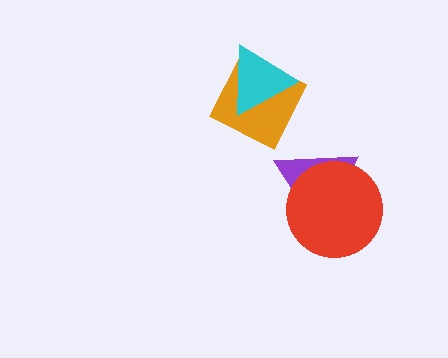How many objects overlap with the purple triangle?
1 object overlaps with the purple triangle.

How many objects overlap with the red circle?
1 object overlaps with the red circle.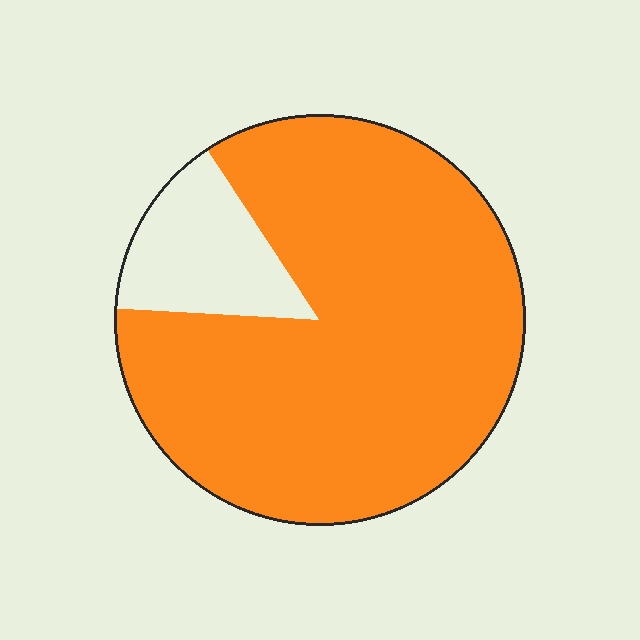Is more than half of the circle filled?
Yes.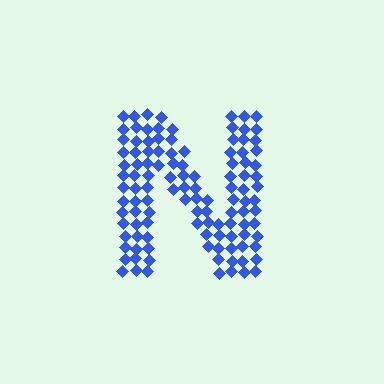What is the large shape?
The large shape is the letter N.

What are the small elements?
The small elements are diamonds.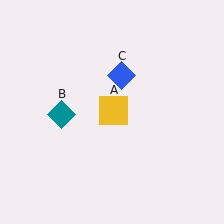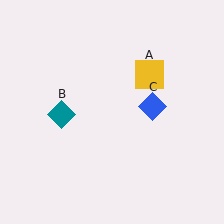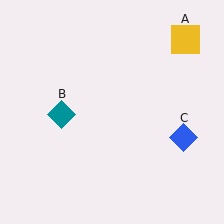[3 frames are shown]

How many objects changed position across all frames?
2 objects changed position: yellow square (object A), blue diamond (object C).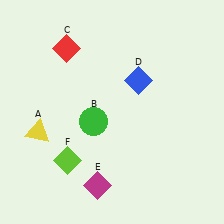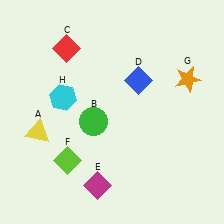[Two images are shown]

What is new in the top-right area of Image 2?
An orange star (G) was added in the top-right area of Image 2.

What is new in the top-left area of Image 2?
A cyan hexagon (H) was added in the top-left area of Image 2.